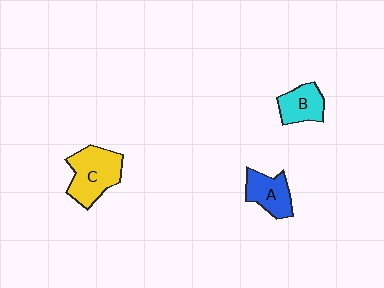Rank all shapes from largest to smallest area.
From largest to smallest: C (yellow), A (blue), B (cyan).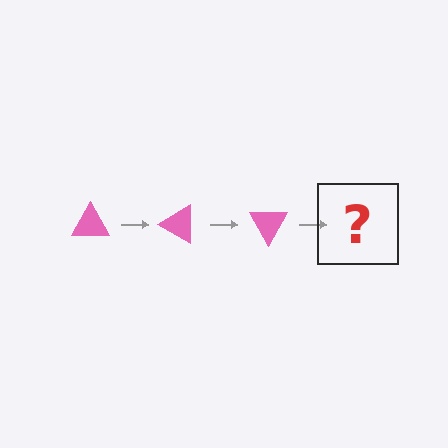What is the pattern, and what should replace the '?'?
The pattern is that the triangle rotates 30 degrees each step. The '?' should be a pink triangle rotated 90 degrees.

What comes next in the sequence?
The next element should be a pink triangle rotated 90 degrees.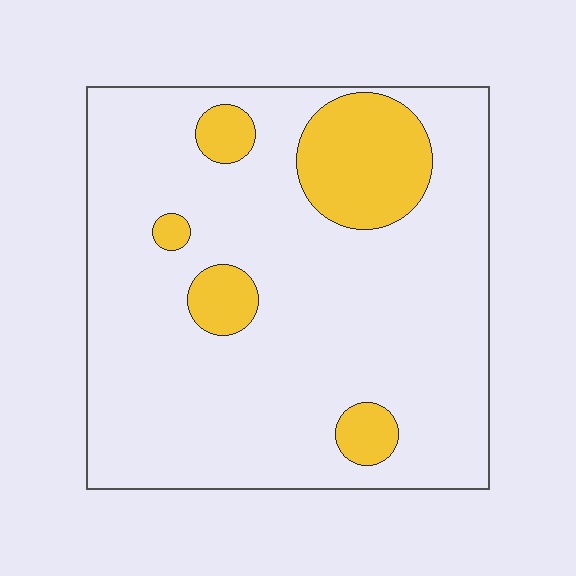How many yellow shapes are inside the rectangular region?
5.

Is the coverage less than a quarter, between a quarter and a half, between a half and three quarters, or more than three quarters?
Less than a quarter.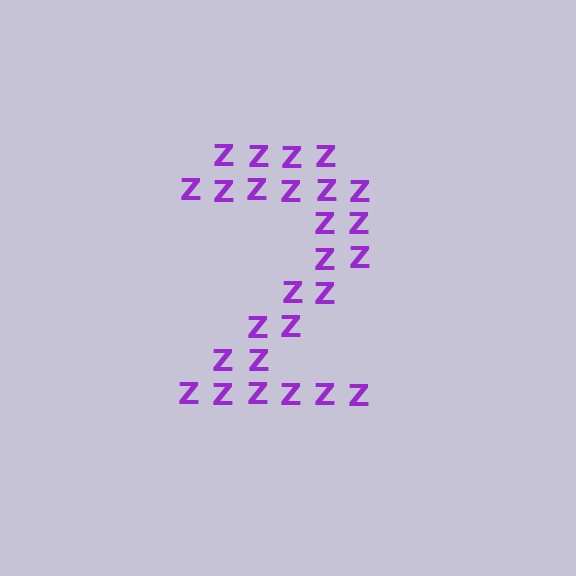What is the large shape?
The large shape is the digit 2.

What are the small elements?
The small elements are letter Z's.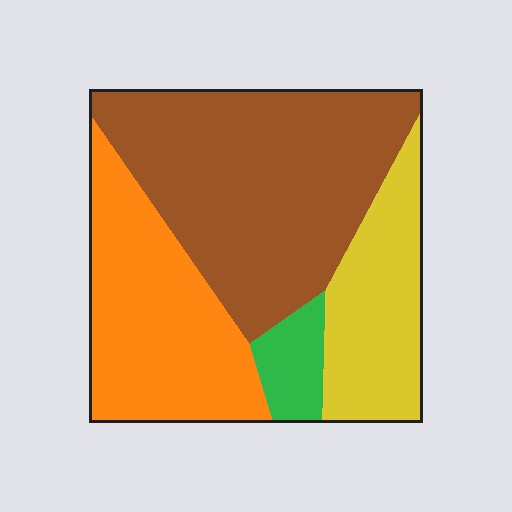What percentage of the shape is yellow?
Yellow covers roughly 20% of the shape.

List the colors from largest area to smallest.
From largest to smallest: brown, orange, yellow, green.